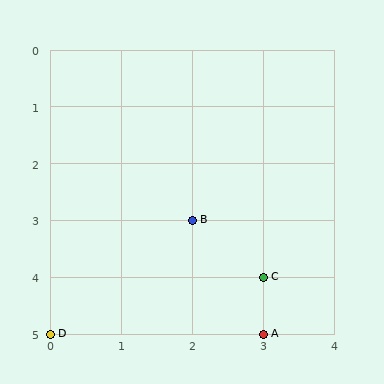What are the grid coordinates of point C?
Point C is at grid coordinates (3, 4).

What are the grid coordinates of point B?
Point B is at grid coordinates (2, 3).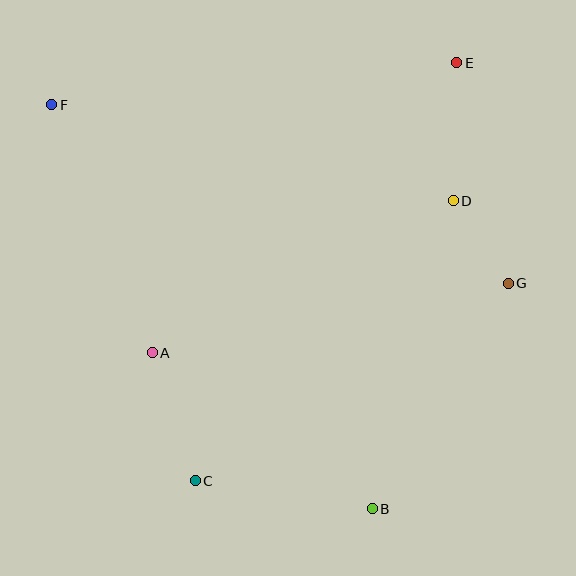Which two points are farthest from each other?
Points B and F are farthest from each other.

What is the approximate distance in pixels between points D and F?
The distance between D and F is approximately 413 pixels.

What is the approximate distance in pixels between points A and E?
The distance between A and E is approximately 421 pixels.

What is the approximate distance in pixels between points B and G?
The distance between B and G is approximately 263 pixels.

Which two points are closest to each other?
Points D and G are closest to each other.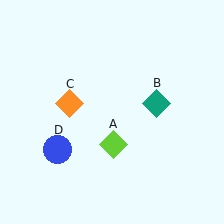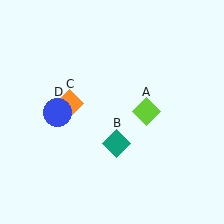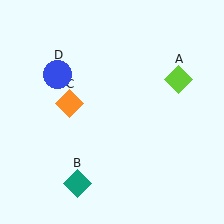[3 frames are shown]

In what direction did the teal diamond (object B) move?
The teal diamond (object B) moved down and to the left.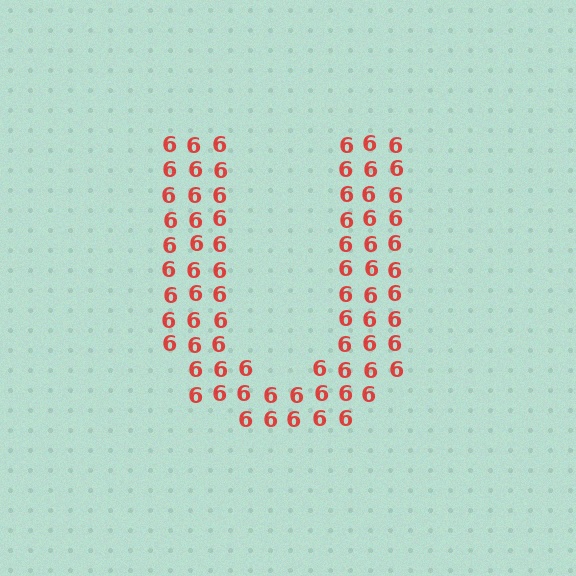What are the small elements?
The small elements are digit 6's.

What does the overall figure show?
The overall figure shows the letter U.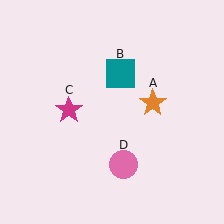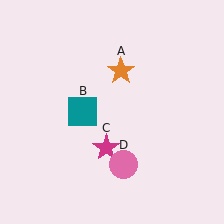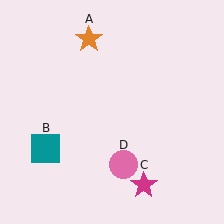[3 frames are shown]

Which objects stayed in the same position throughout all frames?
Pink circle (object D) remained stationary.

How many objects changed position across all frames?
3 objects changed position: orange star (object A), teal square (object B), magenta star (object C).